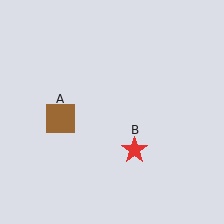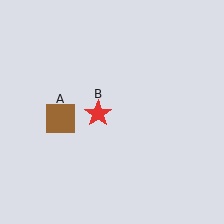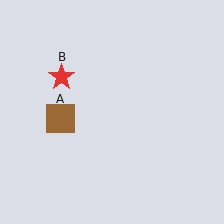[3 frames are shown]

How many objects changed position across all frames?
1 object changed position: red star (object B).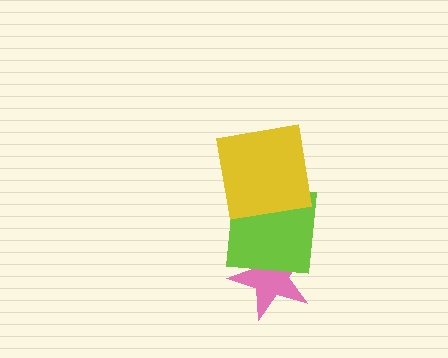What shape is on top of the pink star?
The lime square is on top of the pink star.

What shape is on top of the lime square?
The yellow square is on top of the lime square.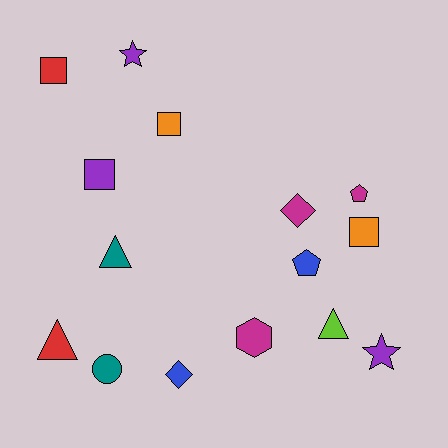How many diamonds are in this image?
There are 2 diamonds.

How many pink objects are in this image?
There are no pink objects.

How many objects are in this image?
There are 15 objects.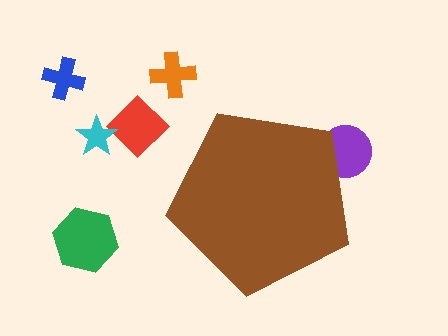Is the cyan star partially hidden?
No, the cyan star is fully visible.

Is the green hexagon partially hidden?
No, the green hexagon is fully visible.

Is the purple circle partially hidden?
Yes, the purple circle is partially hidden behind the brown pentagon.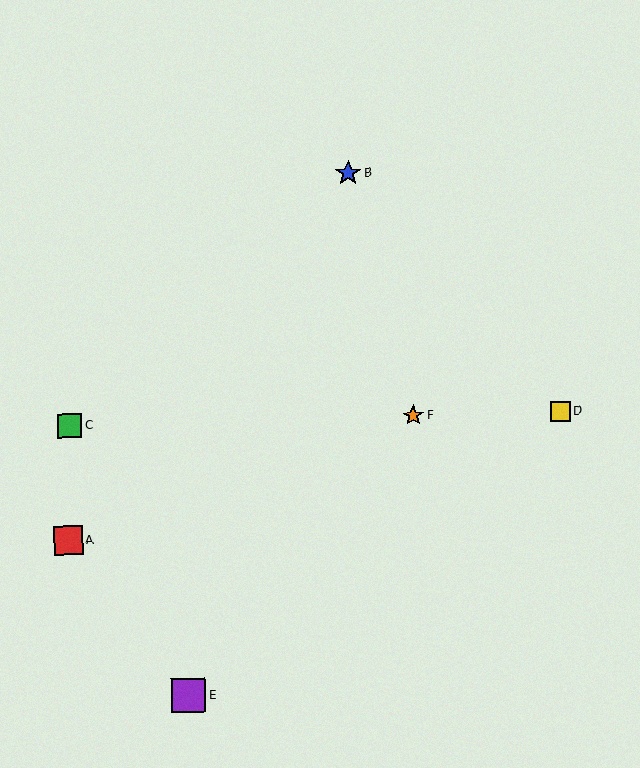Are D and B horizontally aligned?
No, D is at y≈411 and B is at y≈173.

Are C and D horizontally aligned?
Yes, both are at y≈426.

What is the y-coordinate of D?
Object D is at y≈411.